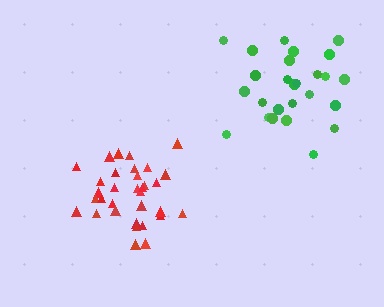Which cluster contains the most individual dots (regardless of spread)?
Red (34).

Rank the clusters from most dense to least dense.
red, green.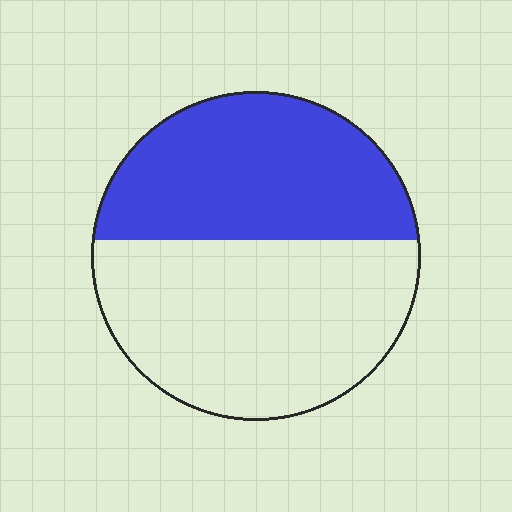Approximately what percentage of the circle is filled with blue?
Approximately 45%.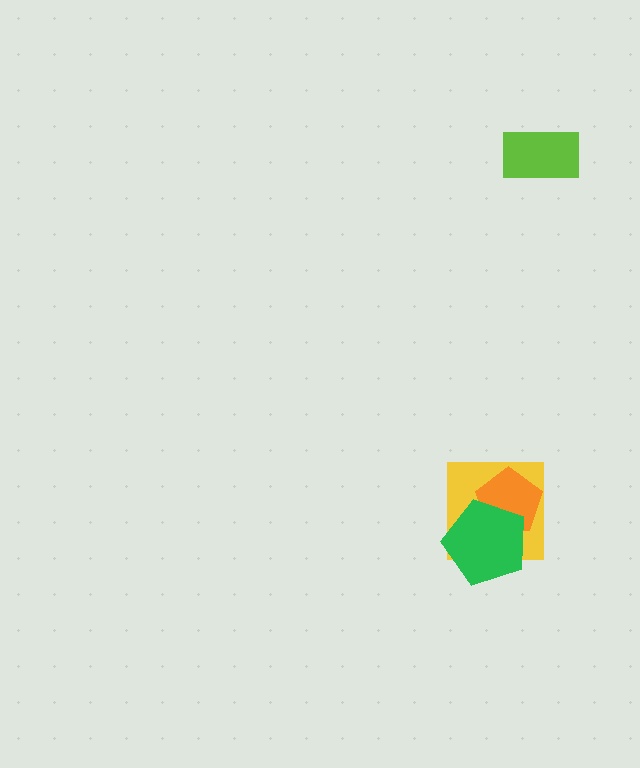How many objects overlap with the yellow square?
2 objects overlap with the yellow square.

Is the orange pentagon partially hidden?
Yes, it is partially covered by another shape.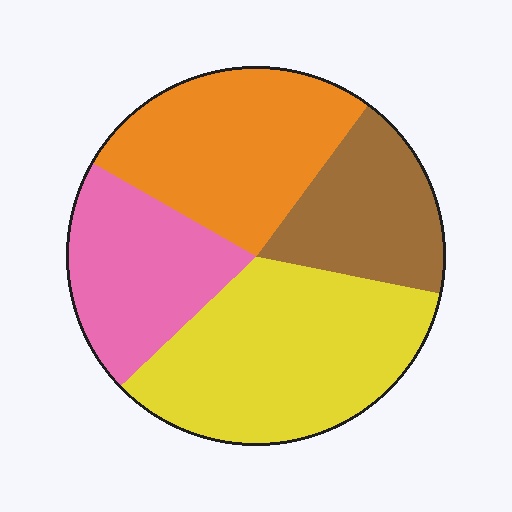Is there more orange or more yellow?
Yellow.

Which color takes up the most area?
Yellow, at roughly 35%.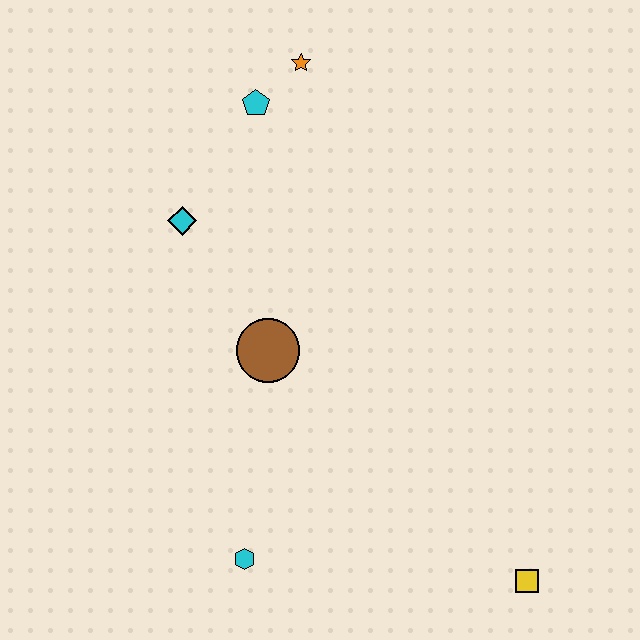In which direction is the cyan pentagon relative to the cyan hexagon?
The cyan pentagon is above the cyan hexagon.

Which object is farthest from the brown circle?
The yellow square is farthest from the brown circle.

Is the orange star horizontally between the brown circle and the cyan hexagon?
No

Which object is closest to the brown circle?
The cyan diamond is closest to the brown circle.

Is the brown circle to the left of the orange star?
Yes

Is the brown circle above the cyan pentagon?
No